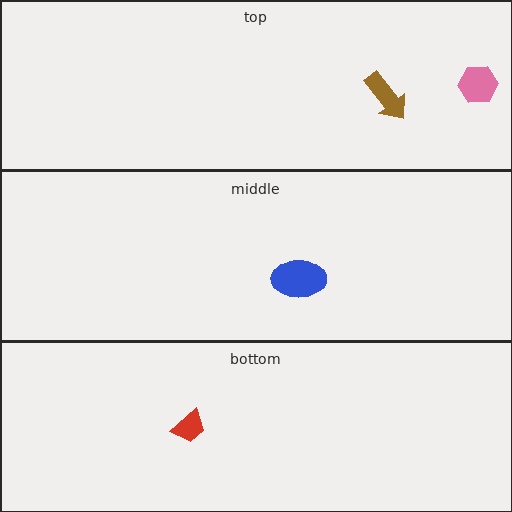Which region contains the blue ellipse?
The middle region.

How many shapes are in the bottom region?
1.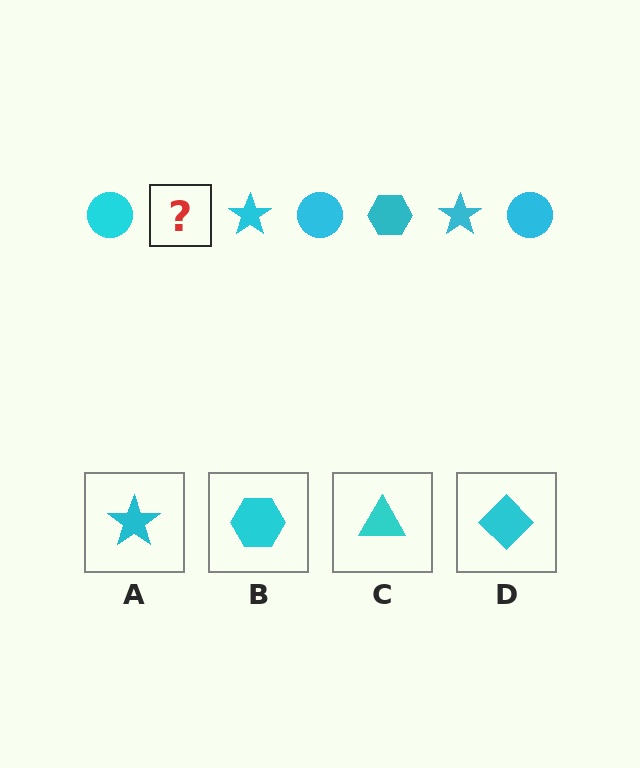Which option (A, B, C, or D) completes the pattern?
B.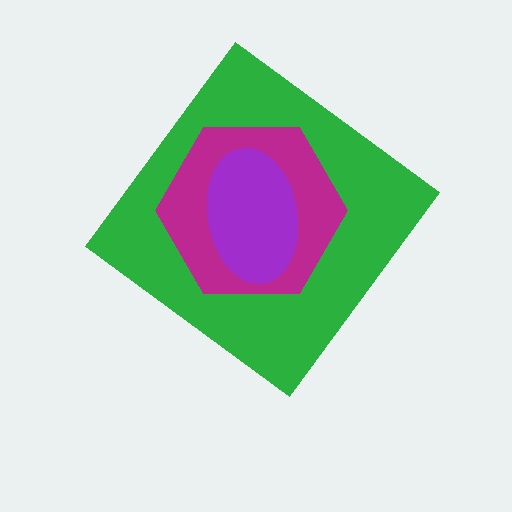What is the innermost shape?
The purple ellipse.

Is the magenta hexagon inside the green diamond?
Yes.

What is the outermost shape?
The green diamond.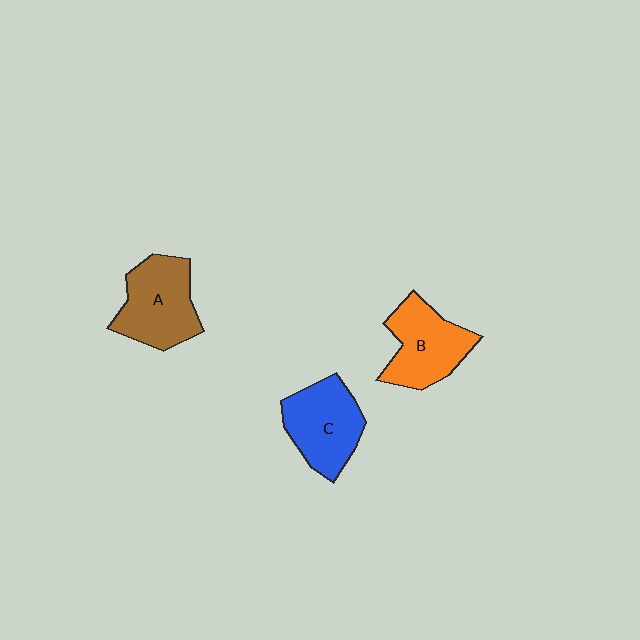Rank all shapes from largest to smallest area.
From largest to smallest: A (brown), C (blue), B (orange).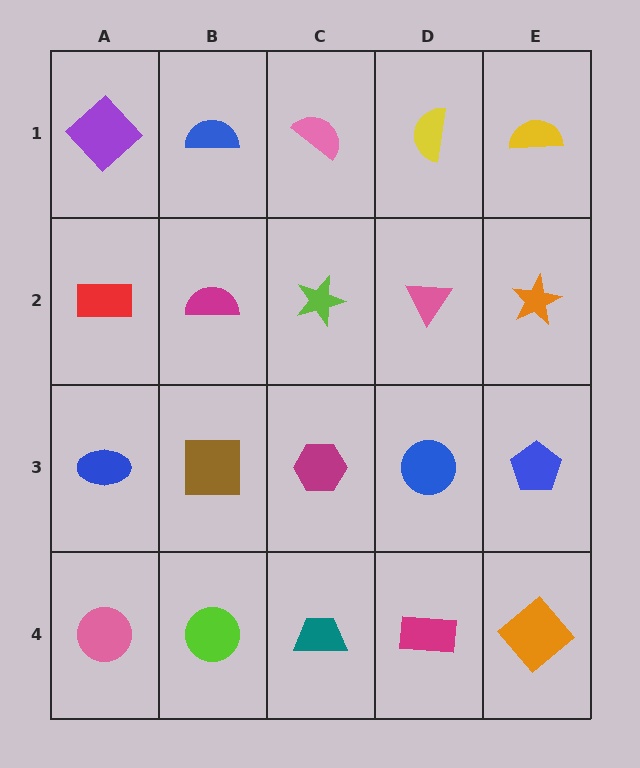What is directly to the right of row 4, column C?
A magenta rectangle.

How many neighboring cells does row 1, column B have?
3.